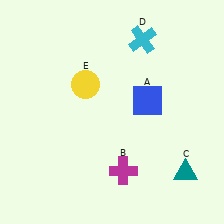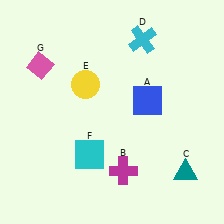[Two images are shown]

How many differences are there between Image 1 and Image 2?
There are 2 differences between the two images.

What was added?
A cyan square (F), a pink diamond (G) were added in Image 2.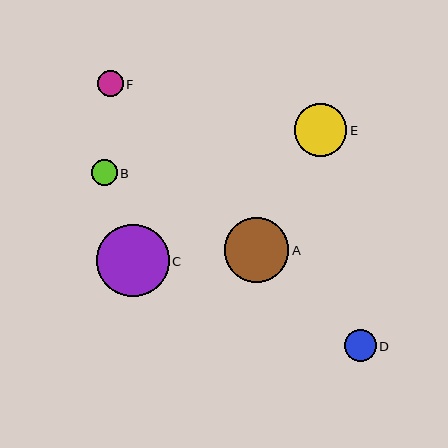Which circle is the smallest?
Circle B is the smallest with a size of approximately 26 pixels.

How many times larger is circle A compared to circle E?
Circle A is approximately 1.2 times the size of circle E.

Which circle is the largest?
Circle C is the largest with a size of approximately 72 pixels.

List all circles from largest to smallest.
From largest to smallest: C, A, E, D, F, B.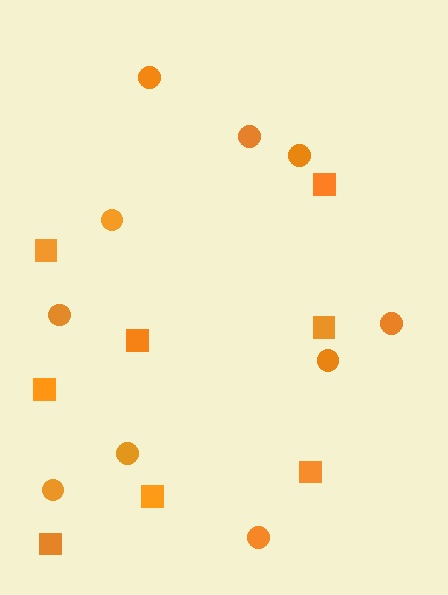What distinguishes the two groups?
There are 2 groups: one group of circles (10) and one group of squares (8).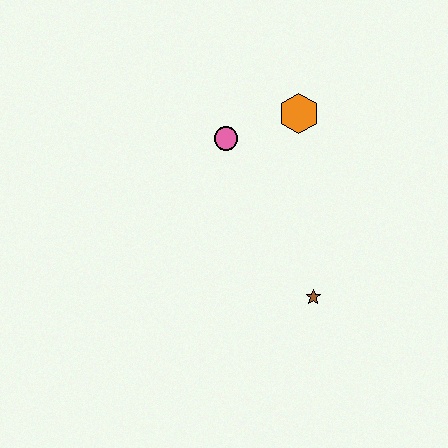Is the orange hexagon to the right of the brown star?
No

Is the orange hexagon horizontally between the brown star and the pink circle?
Yes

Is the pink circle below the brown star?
No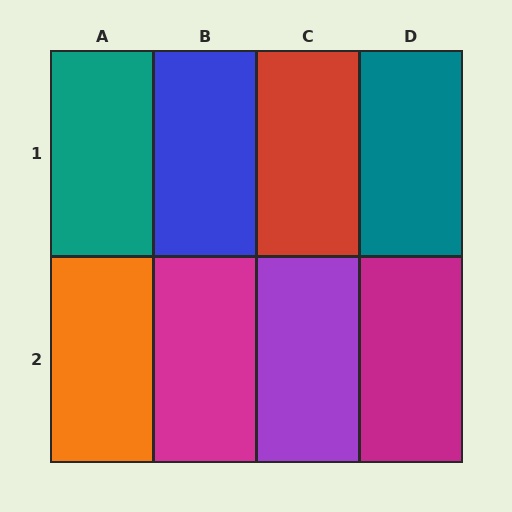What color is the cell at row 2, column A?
Orange.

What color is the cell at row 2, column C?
Purple.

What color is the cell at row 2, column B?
Magenta.